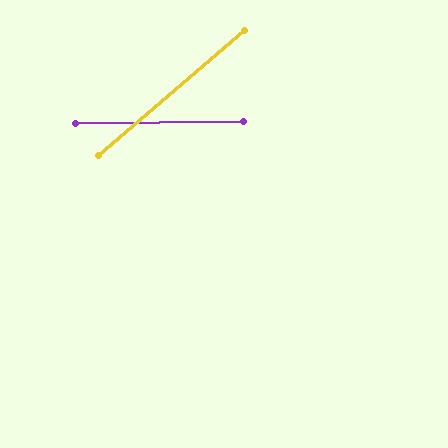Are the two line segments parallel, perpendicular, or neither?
Neither parallel nor perpendicular — they differ by about 40°.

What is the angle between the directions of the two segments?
Approximately 40 degrees.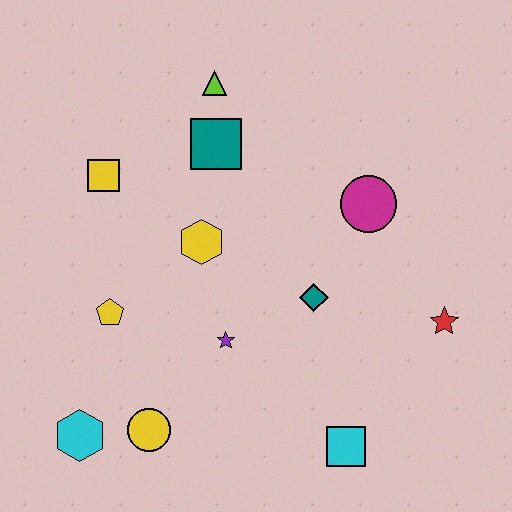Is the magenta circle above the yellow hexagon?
Yes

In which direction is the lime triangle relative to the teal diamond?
The lime triangle is above the teal diamond.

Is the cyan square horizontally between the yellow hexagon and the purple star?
No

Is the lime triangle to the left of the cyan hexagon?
No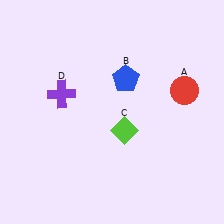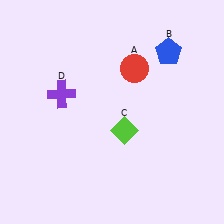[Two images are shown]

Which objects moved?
The objects that moved are: the red circle (A), the blue pentagon (B).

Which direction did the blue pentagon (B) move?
The blue pentagon (B) moved right.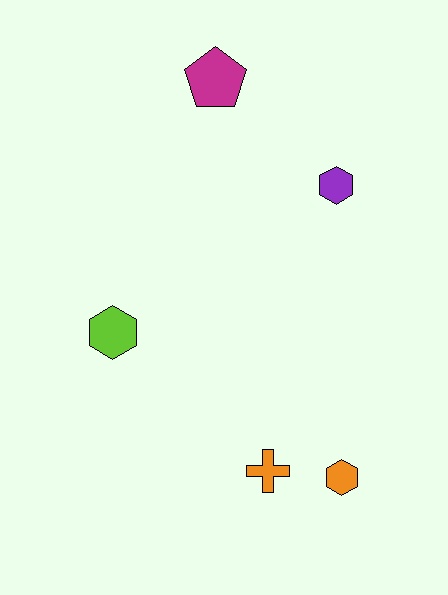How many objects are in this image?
There are 5 objects.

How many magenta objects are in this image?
There is 1 magenta object.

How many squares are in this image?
There are no squares.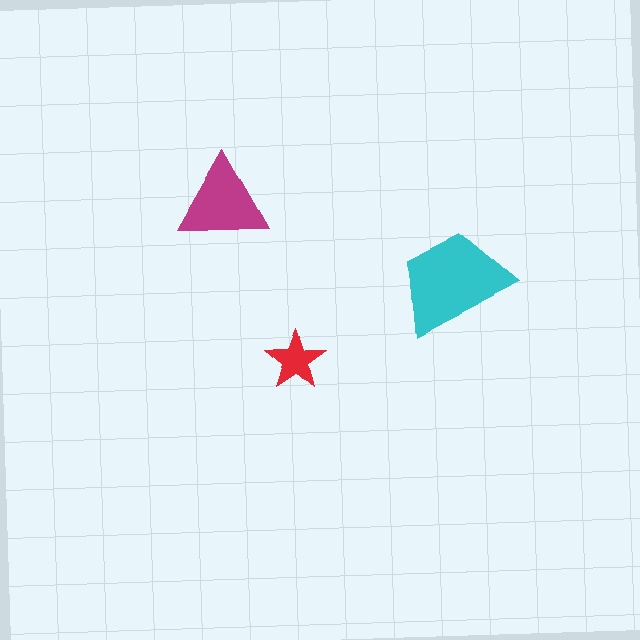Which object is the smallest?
The red star.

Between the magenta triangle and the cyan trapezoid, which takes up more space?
The cyan trapezoid.